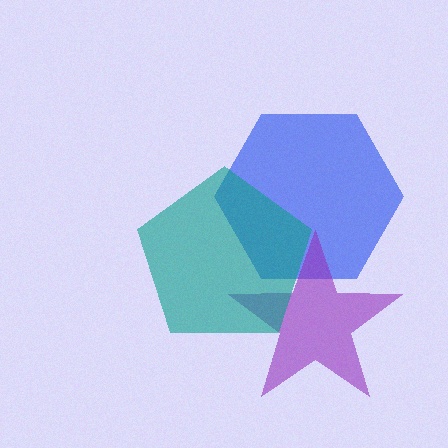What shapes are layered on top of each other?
The layered shapes are: a blue hexagon, a purple star, a teal pentagon.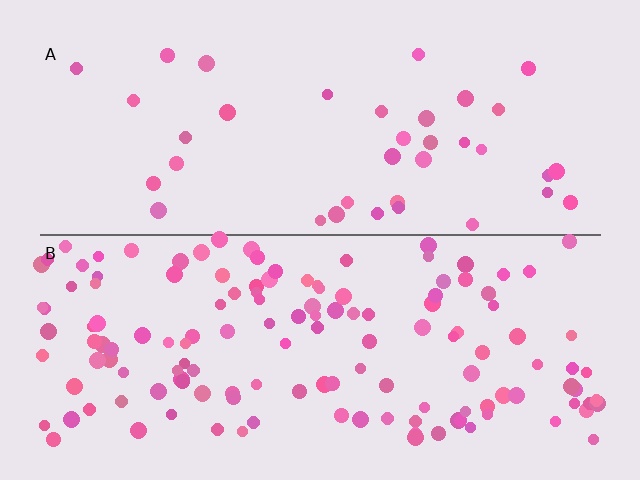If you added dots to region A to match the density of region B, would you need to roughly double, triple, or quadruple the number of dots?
Approximately quadruple.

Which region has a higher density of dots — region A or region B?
B (the bottom).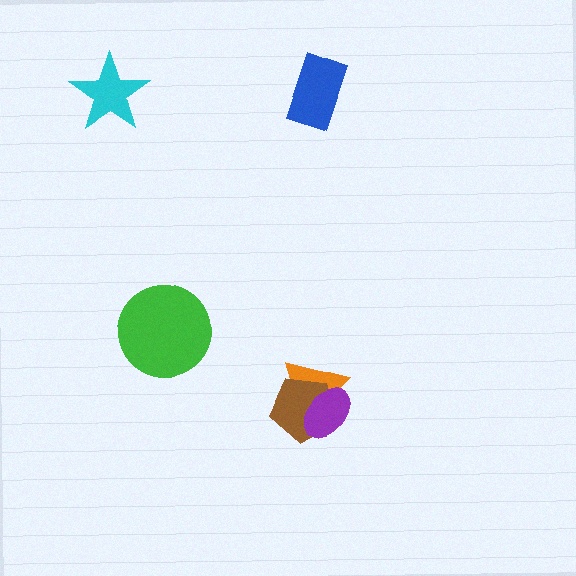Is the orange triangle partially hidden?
Yes, it is partially covered by another shape.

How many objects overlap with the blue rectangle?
0 objects overlap with the blue rectangle.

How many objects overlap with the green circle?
0 objects overlap with the green circle.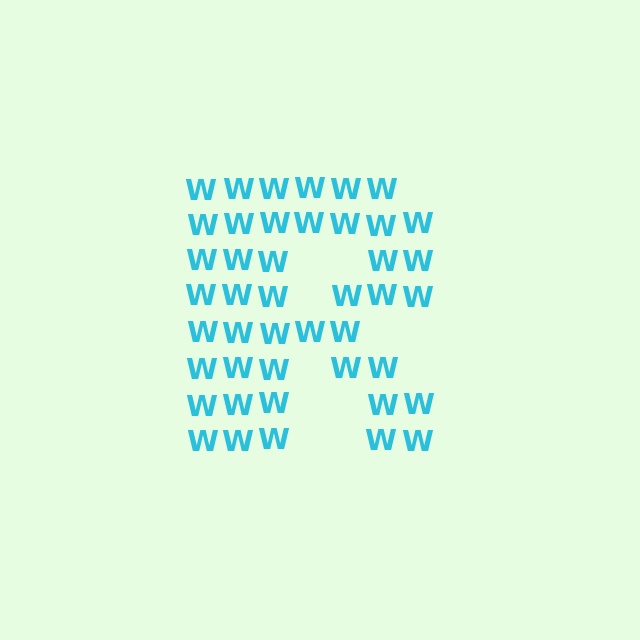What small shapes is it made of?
It is made of small letter W's.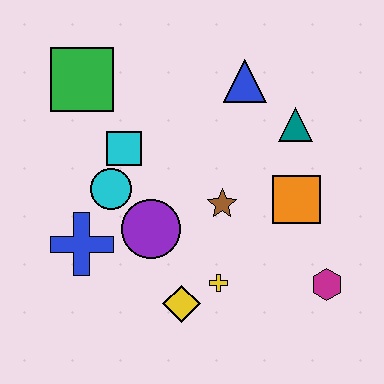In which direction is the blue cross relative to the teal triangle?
The blue cross is to the left of the teal triangle.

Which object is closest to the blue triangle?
The teal triangle is closest to the blue triangle.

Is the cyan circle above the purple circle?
Yes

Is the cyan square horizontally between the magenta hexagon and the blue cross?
Yes